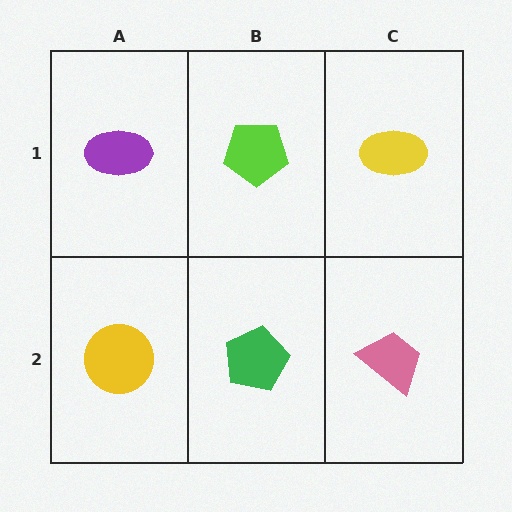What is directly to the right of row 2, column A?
A green pentagon.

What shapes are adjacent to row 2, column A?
A purple ellipse (row 1, column A), a green pentagon (row 2, column B).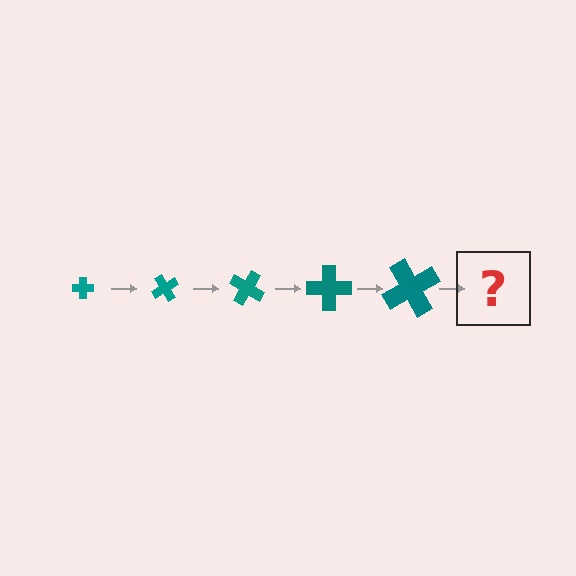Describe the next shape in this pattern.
It should be a cross, larger than the previous one and rotated 300 degrees from the start.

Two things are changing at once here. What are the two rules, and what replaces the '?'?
The two rules are that the cross grows larger each step and it rotates 60 degrees each step. The '?' should be a cross, larger than the previous one and rotated 300 degrees from the start.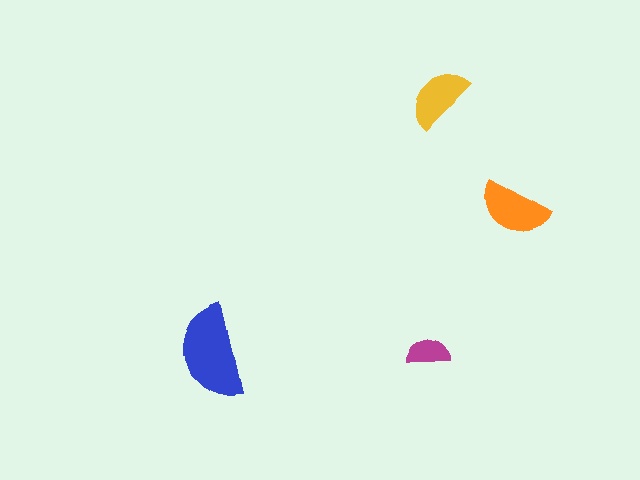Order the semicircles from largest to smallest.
the blue one, the orange one, the yellow one, the magenta one.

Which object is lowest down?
The magenta semicircle is bottommost.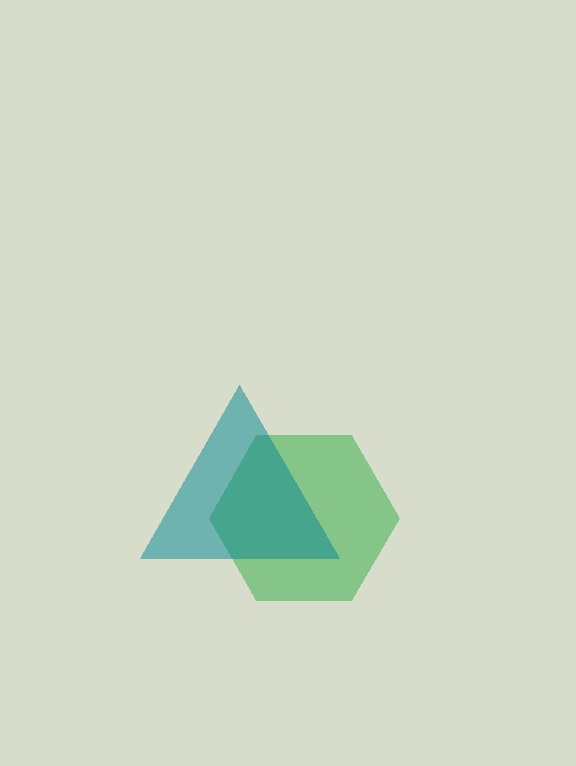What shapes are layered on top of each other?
The layered shapes are: a green hexagon, a teal triangle.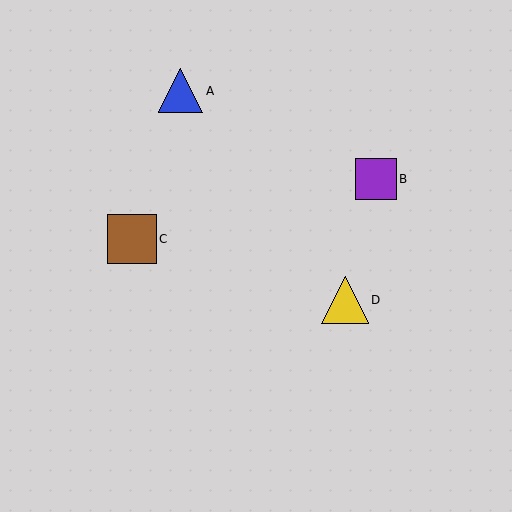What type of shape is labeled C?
Shape C is a brown square.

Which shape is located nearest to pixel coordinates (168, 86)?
The blue triangle (labeled A) at (181, 91) is nearest to that location.